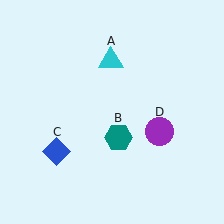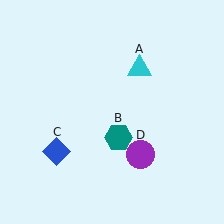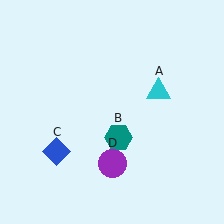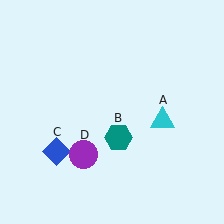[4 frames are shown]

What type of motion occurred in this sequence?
The cyan triangle (object A), purple circle (object D) rotated clockwise around the center of the scene.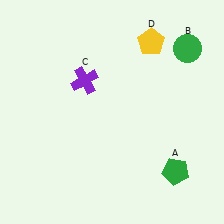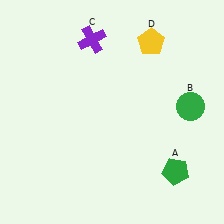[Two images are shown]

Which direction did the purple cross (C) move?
The purple cross (C) moved up.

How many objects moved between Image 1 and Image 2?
2 objects moved between the two images.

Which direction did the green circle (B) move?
The green circle (B) moved down.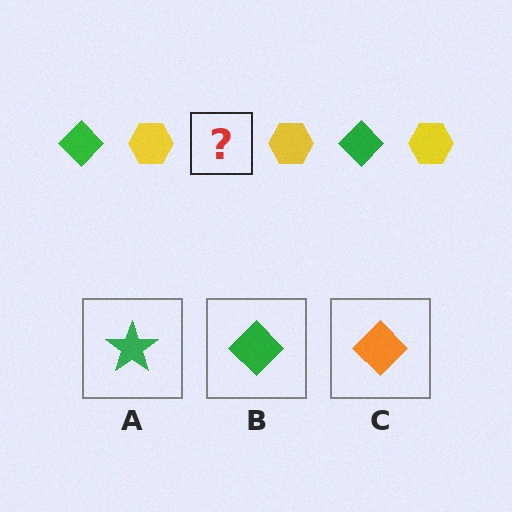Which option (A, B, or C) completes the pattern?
B.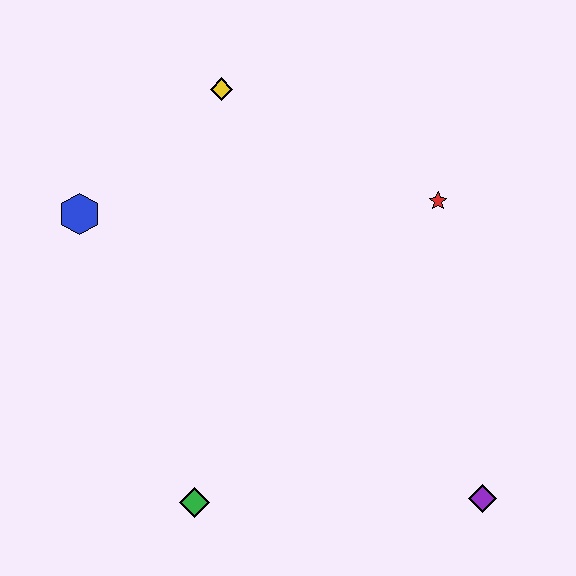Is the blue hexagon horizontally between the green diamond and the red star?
No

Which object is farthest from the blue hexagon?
The purple diamond is farthest from the blue hexagon.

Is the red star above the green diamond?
Yes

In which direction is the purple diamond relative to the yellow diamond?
The purple diamond is below the yellow diamond.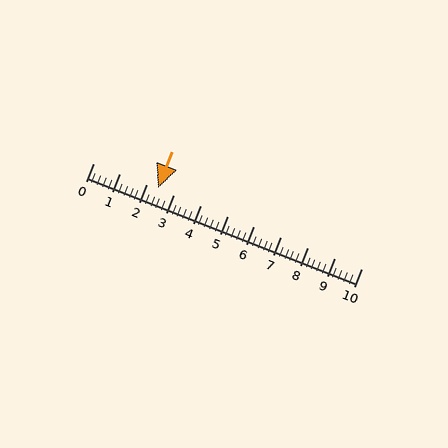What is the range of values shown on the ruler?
The ruler shows values from 0 to 10.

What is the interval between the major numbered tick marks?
The major tick marks are spaced 1 units apart.